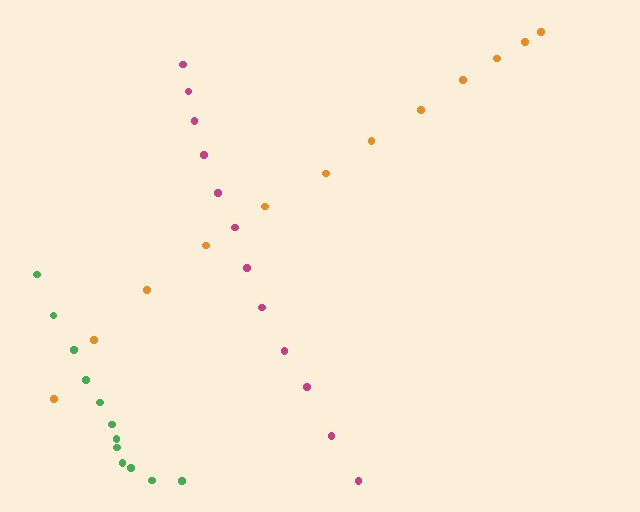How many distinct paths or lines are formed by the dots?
There are 3 distinct paths.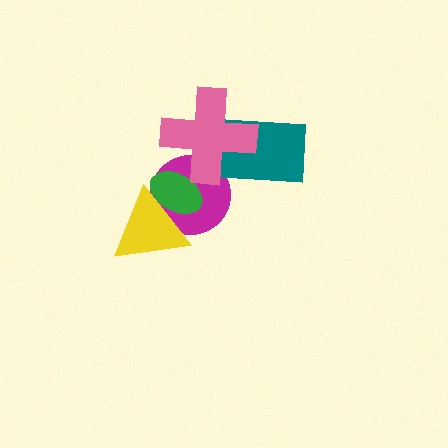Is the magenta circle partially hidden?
Yes, it is partially covered by another shape.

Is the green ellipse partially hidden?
Yes, it is partially covered by another shape.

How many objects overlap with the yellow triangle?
2 objects overlap with the yellow triangle.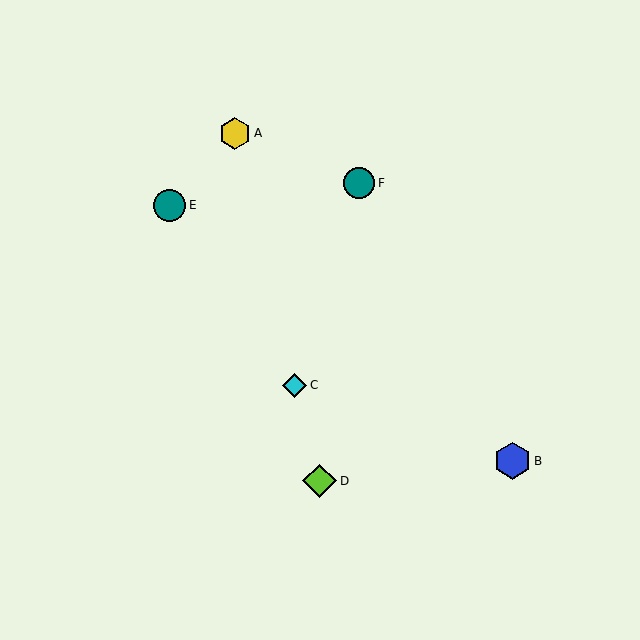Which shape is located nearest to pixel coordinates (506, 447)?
The blue hexagon (labeled B) at (513, 461) is nearest to that location.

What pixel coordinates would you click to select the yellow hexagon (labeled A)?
Click at (235, 133) to select the yellow hexagon A.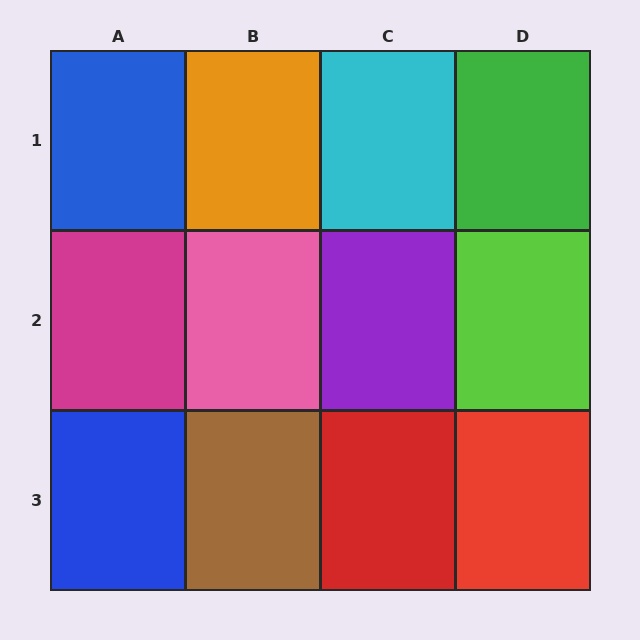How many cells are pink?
1 cell is pink.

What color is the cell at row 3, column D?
Red.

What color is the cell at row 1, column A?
Blue.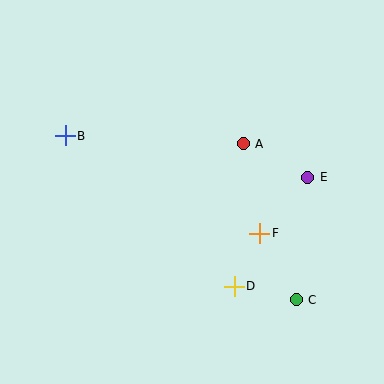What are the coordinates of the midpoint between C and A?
The midpoint between C and A is at (270, 222).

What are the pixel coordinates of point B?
Point B is at (65, 136).